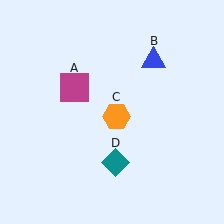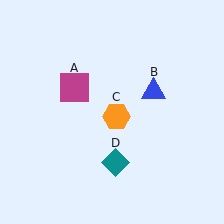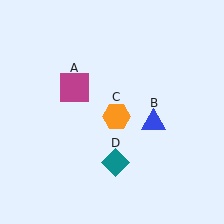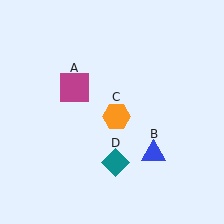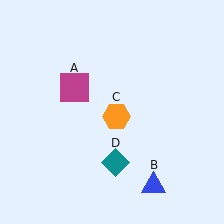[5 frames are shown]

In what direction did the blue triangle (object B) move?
The blue triangle (object B) moved down.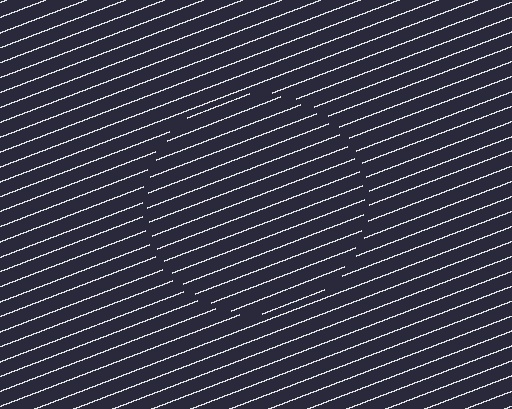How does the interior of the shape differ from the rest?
The interior of the shape contains the same grating, shifted by half a period — the contour is defined by the phase discontinuity where line-ends from the inner and outer gratings abut.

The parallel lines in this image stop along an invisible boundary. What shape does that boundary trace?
An illusory circle. The interior of the shape contains the same grating, shifted by half a period — the contour is defined by the phase discontinuity where line-ends from the inner and outer gratings abut.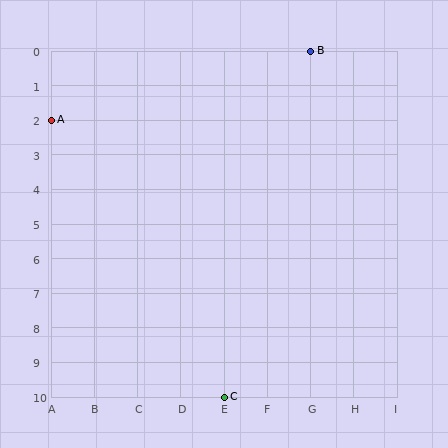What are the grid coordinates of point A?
Point A is at grid coordinates (A, 2).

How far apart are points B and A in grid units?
Points B and A are 6 columns and 2 rows apart (about 6.3 grid units diagonally).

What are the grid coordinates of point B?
Point B is at grid coordinates (G, 0).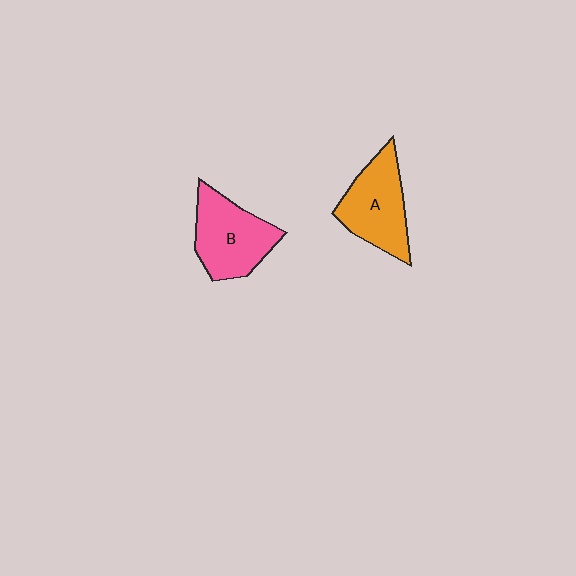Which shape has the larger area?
Shape B (pink).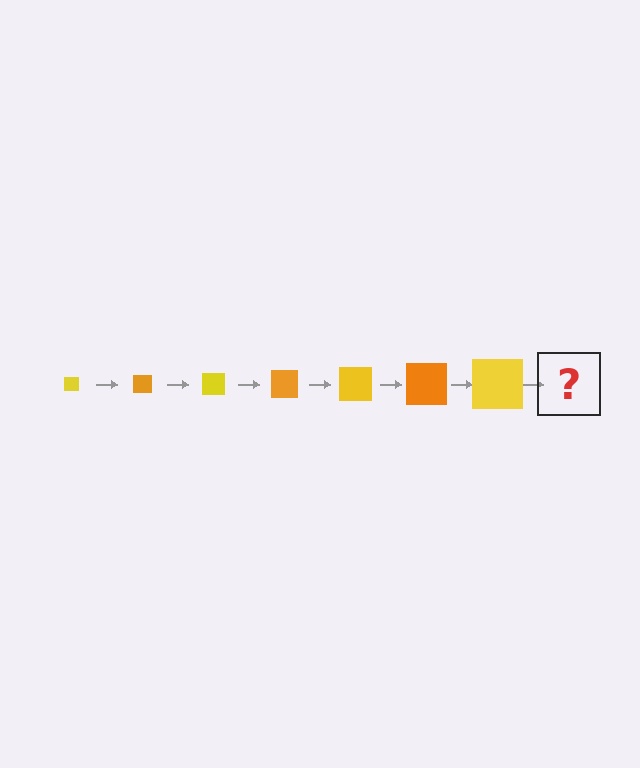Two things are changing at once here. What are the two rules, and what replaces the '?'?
The two rules are that the square grows larger each step and the color cycles through yellow and orange. The '?' should be an orange square, larger than the previous one.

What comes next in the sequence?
The next element should be an orange square, larger than the previous one.